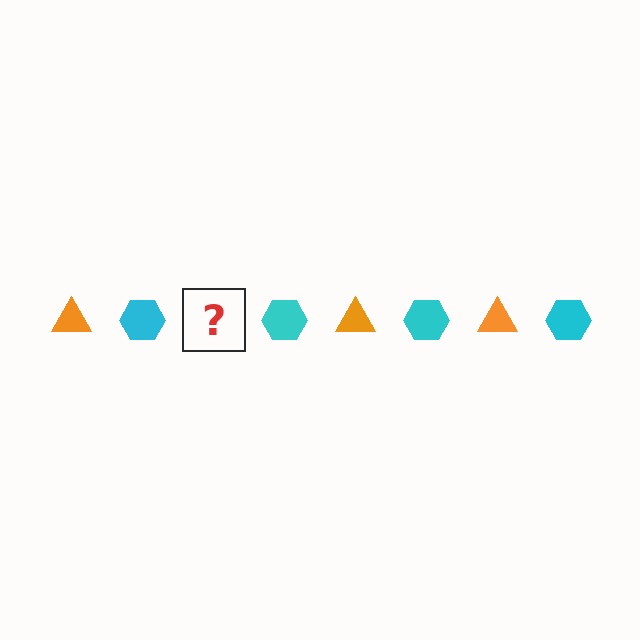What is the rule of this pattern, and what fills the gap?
The rule is that the pattern alternates between orange triangle and cyan hexagon. The gap should be filled with an orange triangle.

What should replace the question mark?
The question mark should be replaced with an orange triangle.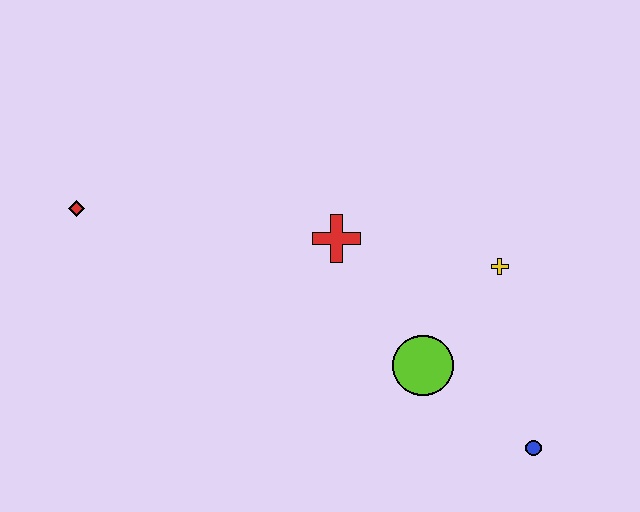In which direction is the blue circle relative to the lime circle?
The blue circle is to the right of the lime circle.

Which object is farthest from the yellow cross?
The red diamond is farthest from the yellow cross.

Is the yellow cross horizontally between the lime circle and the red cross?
No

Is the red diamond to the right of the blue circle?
No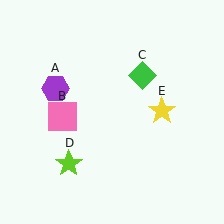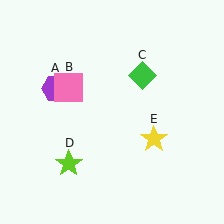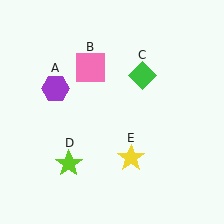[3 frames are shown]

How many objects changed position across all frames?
2 objects changed position: pink square (object B), yellow star (object E).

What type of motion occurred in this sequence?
The pink square (object B), yellow star (object E) rotated clockwise around the center of the scene.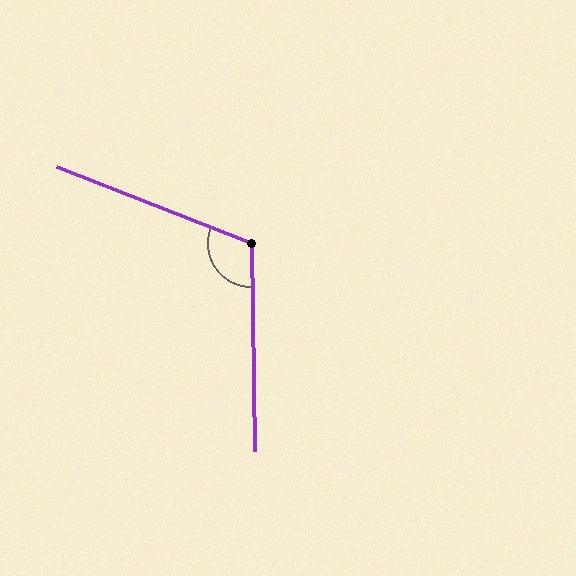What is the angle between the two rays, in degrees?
Approximately 112 degrees.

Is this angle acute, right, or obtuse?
It is obtuse.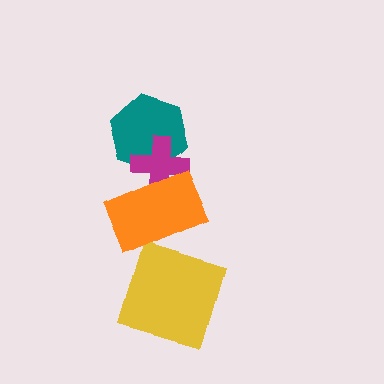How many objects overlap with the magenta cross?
2 objects overlap with the magenta cross.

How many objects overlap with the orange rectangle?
1 object overlaps with the orange rectangle.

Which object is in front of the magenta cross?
The orange rectangle is in front of the magenta cross.